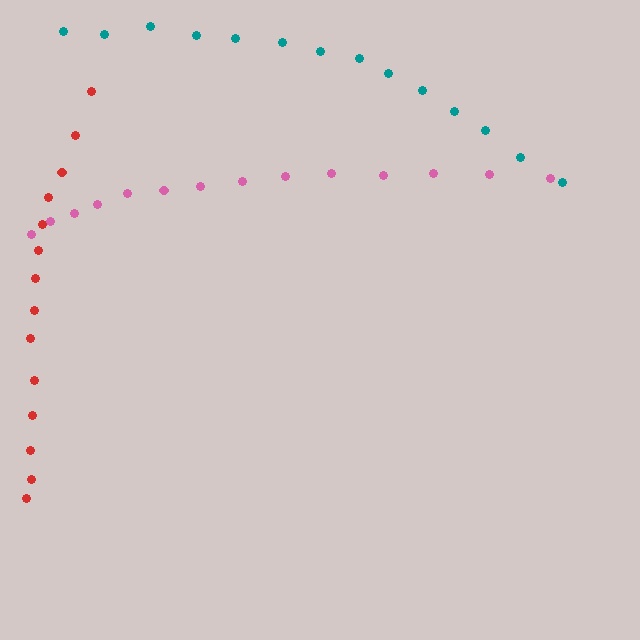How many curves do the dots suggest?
There are 3 distinct paths.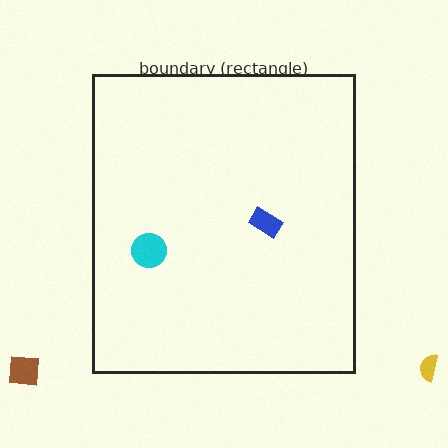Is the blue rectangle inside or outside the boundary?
Inside.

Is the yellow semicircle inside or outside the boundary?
Outside.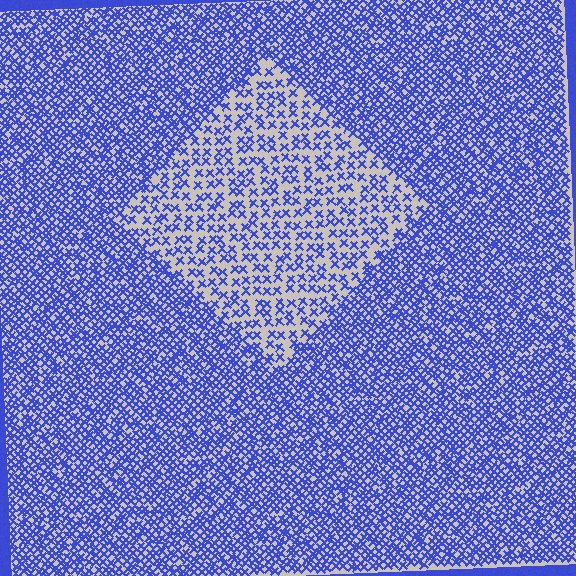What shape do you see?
I see a diamond.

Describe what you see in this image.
The image contains small blue elements arranged at two different densities. A diamond-shaped region is visible where the elements are less densely packed than the surrounding area.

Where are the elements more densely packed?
The elements are more densely packed outside the diamond boundary.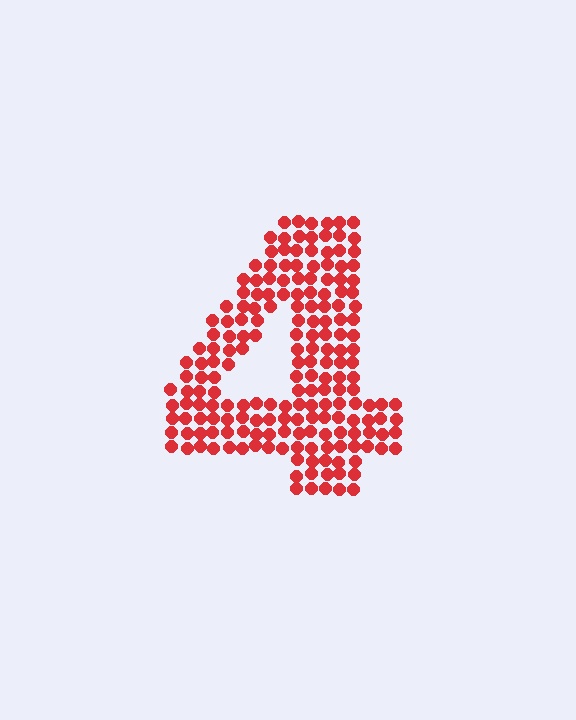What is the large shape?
The large shape is the digit 4.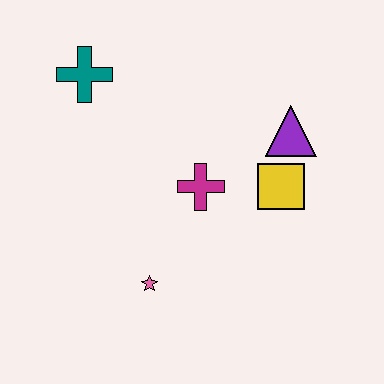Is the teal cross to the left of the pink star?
Yes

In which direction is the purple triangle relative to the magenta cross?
The purple triangle is to the right of the magenta cross.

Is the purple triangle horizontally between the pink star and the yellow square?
No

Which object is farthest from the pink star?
The teal cross is farthest from the pink star.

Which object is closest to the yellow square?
The purple triangle is closest to the yellow square.